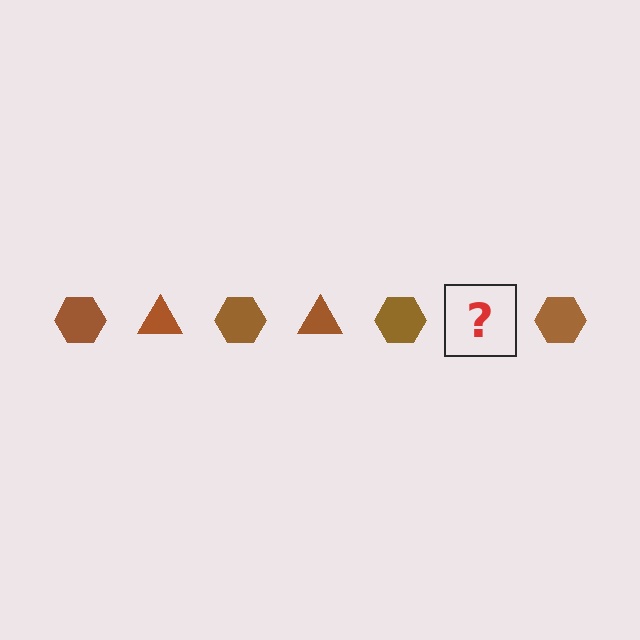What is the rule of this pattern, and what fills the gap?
The rule is that the pattern cycles through hexagon, triangle shapes in brown. The gap should be filled with a brown triangle.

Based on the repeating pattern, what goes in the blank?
The blank should be a brown triangle.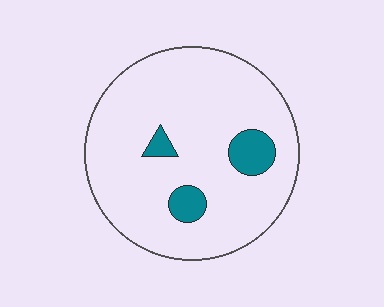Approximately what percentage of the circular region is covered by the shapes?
Approximately 10%.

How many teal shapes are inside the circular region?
3.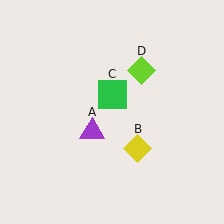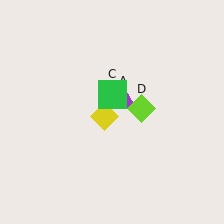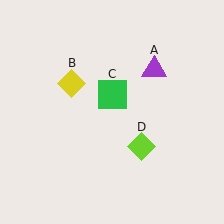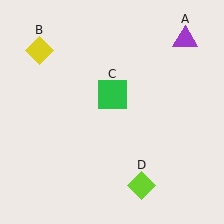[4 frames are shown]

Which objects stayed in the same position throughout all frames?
Green square (object C) remained stationary.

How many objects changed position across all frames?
3 objects changed position: purple triangle (object A), yellow diamond (object B), lime diamond (object D).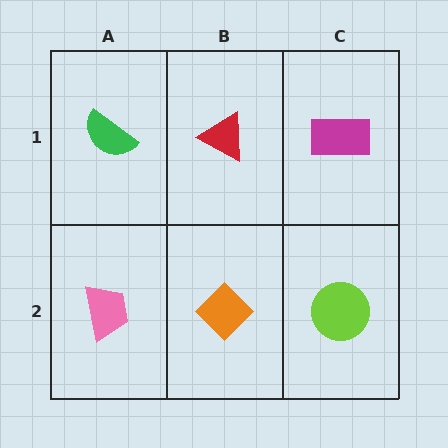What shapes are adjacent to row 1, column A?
A pink trapezoid (row 2, column A), a red triangle (row 1, column B).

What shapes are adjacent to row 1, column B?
An orange diamond (row 2, column B), a green semicircle (row 1, column A), a magenta rectangle (row 1, column C).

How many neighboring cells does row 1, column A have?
2.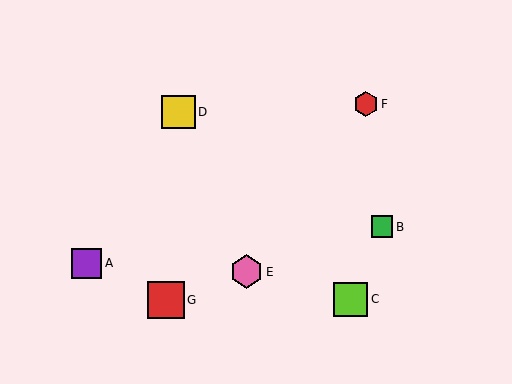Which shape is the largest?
The red square (labeled G) is the largest.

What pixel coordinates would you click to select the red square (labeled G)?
Click at (166, 300) to select the red square G.